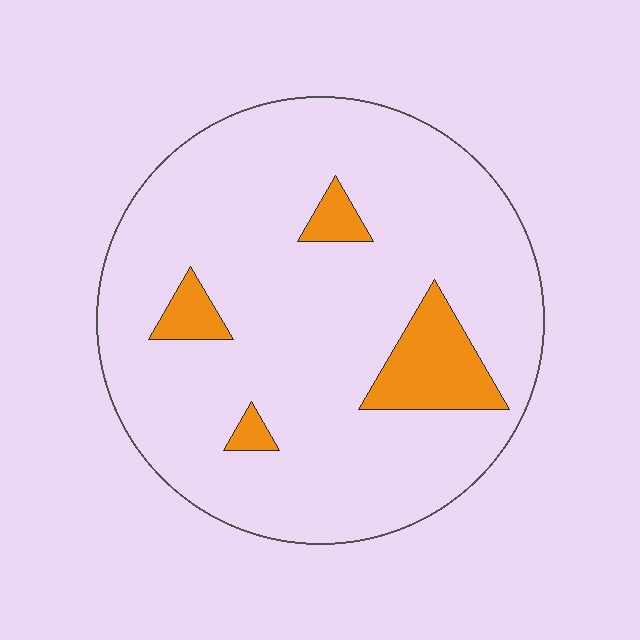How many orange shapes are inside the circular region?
4.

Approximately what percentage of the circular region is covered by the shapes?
Approximately 10%.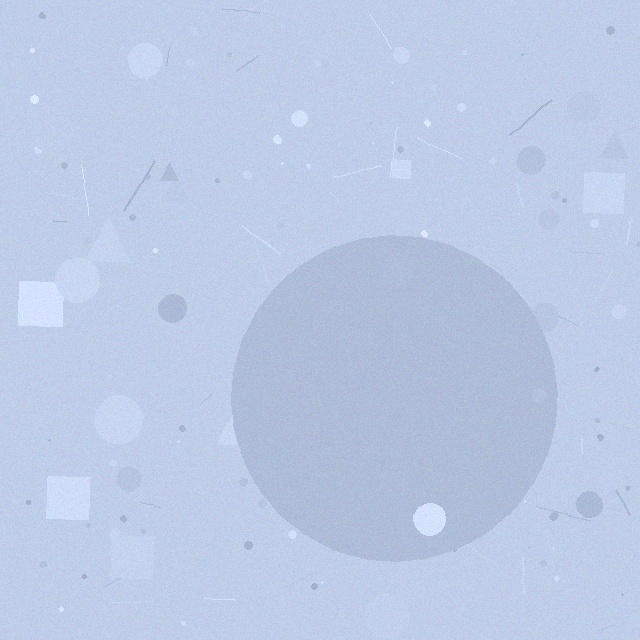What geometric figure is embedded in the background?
A circle is embedded in the background.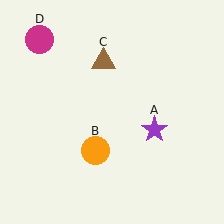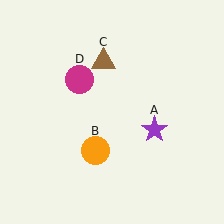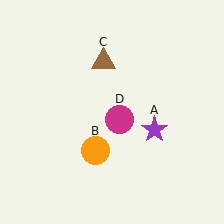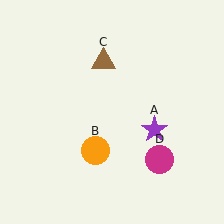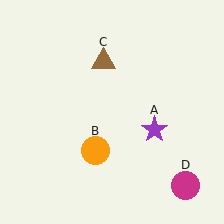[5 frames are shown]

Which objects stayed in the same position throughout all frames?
Purple star (object A) and orange circle (object B) and brown triangle (object C) remained stationary.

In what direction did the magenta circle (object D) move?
The magenta circle (object D) moved down and to the right.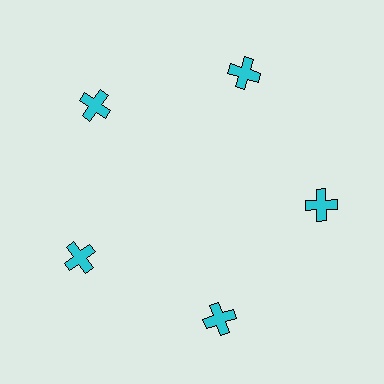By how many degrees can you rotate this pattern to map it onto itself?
The pattern maps onto itself every 72 degrees of rotation.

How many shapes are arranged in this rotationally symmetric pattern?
There are 5 shapes, arranged in 5 groups of 1.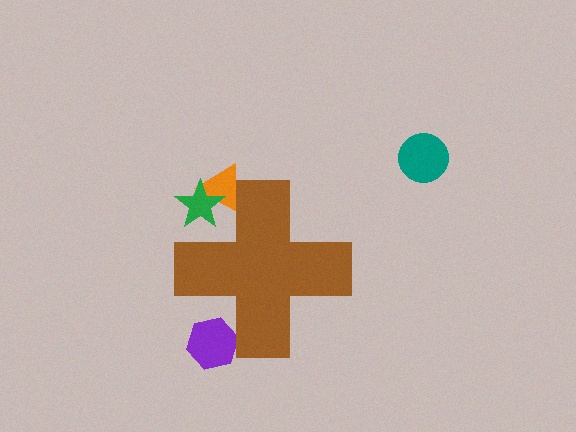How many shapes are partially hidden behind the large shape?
3 shapes are partially hidden.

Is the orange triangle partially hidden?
Yes, the orange triangle is partially hidden behind the brown cross.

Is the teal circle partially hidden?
No, the teal circle is fully visible.